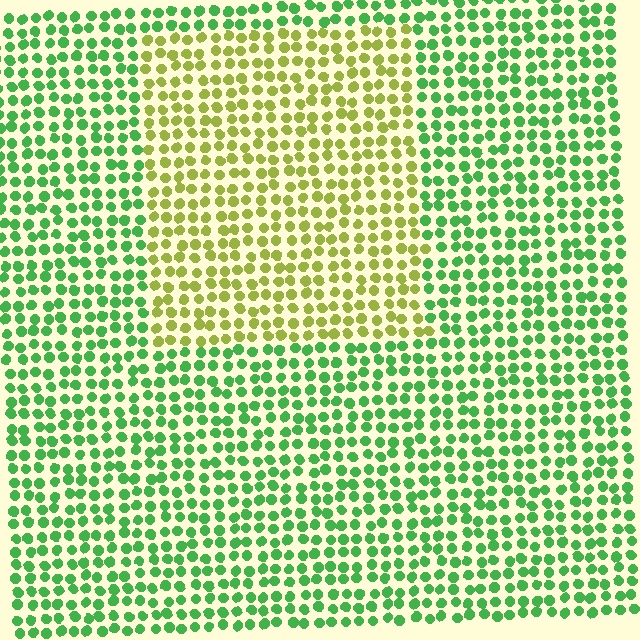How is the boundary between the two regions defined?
The boundary is defined purely by a slight shift in hue (about 50 degrees). Spacing, size, and orientation are identical on both sides.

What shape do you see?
I see a rectangle.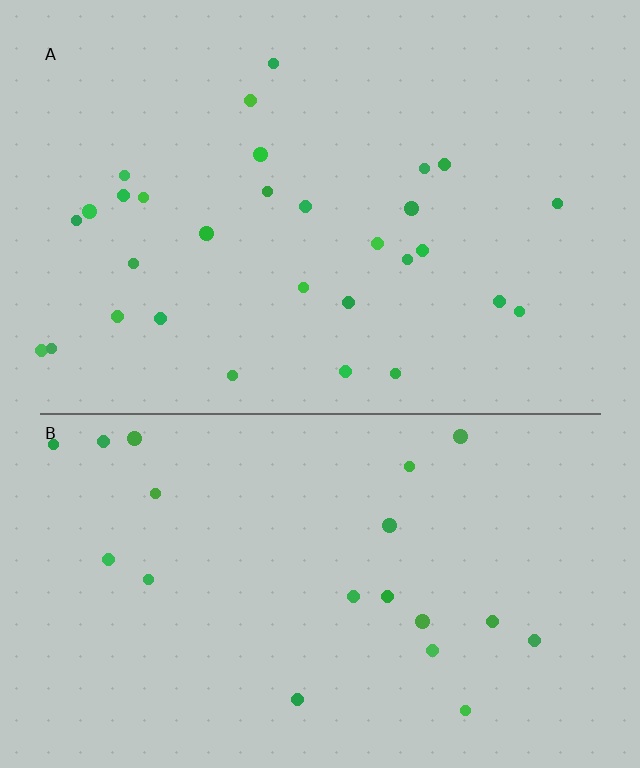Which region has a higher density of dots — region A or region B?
A (the top).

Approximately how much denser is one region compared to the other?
Approximately 1.5× — region A over region B.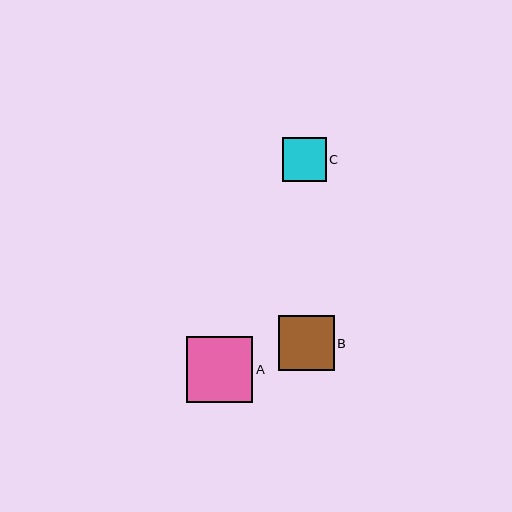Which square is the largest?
Square A is the largest with a size of approximately 66 pixels.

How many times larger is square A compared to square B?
Square A is approximately 1.2 times the size of square B.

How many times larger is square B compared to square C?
Square B is approximately 1.3 times the size of square C.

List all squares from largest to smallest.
From largest to smallest: A, B, C.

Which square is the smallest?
Square C is the smallest with a size of approximately 44 pixels.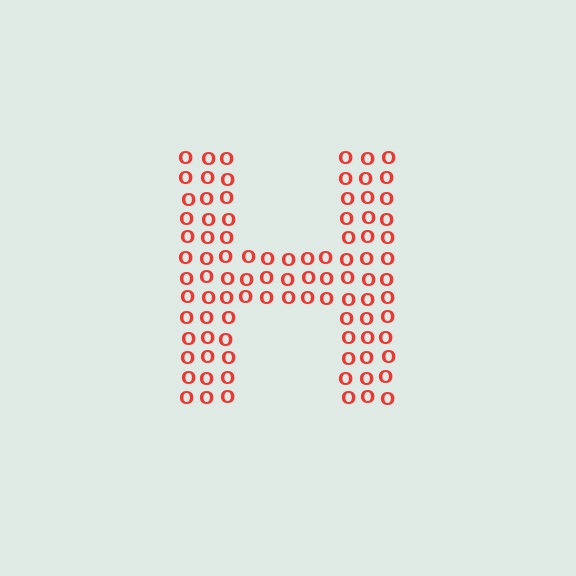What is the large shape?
The large shape is the letter H.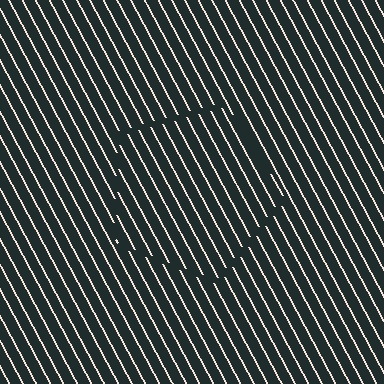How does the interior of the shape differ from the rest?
The interior of the shape contains the same grating, shifted by half a period — the contour is defined by the phase discontinuity where line-ends from the inner and outer gratings abut.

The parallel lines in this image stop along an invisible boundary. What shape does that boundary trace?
An illusory pentagon. The interior of the shape contains the same grating, shifted by half a period — the contour is defined by the phase discontinuity where line-ends from the inner and outer gratings abut.